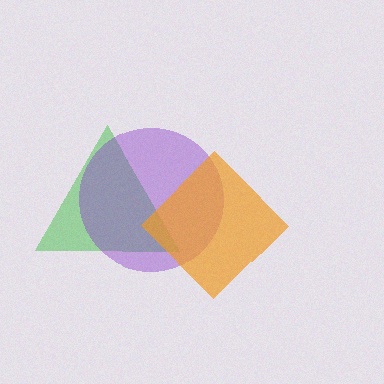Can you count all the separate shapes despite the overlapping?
Yes, there are 3 separate shapes.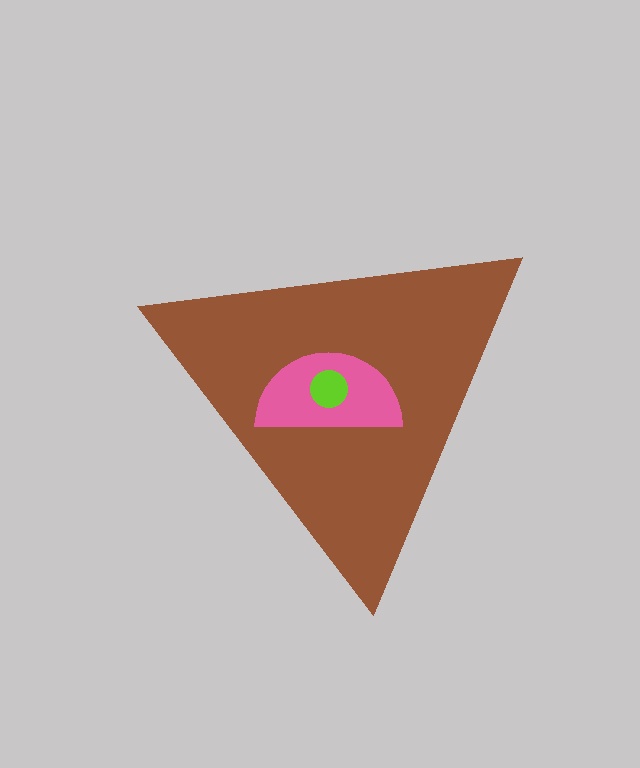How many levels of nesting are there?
3.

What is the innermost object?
The lime circle.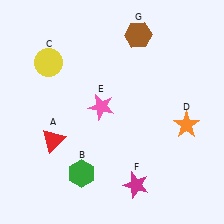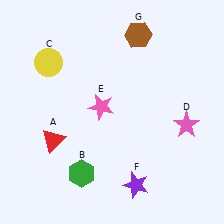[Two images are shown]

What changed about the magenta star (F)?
In Image 1, F is magenta. In Image 2, it changed to purple.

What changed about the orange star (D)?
In Image 1, D is orange. In Image 2, it changed to pink.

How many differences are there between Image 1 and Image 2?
There are 2 differences between the two images.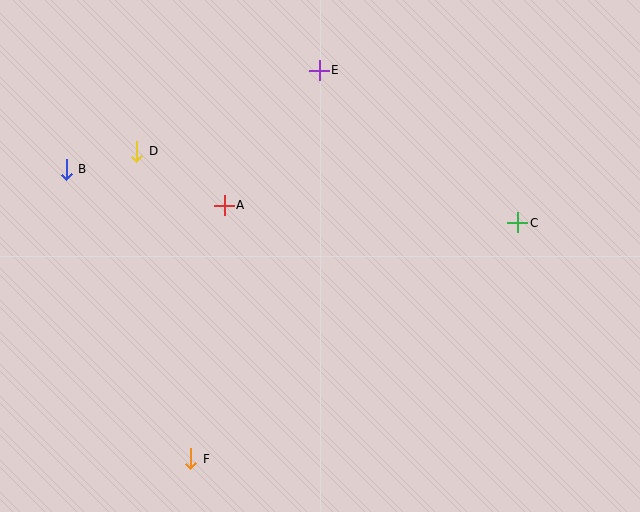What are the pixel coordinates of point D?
Point D is at (136, 151).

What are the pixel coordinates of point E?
Point E is at (319, 70).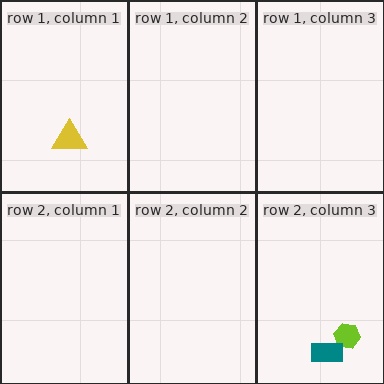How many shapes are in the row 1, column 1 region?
1.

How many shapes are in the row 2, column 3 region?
2.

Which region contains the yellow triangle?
The row 1, column 1 region.